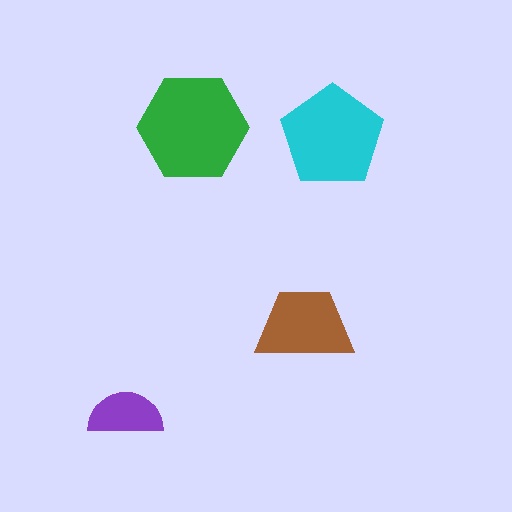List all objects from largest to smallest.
The green hexagon, the cyan pentagon, the brown trapezoid, the purple semicircle.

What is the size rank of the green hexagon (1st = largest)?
1st.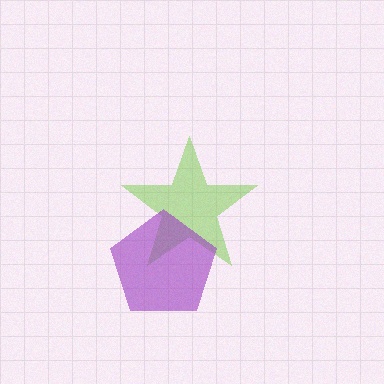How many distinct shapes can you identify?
There are 2 distinct shapes: a lime star, a purple pentagon.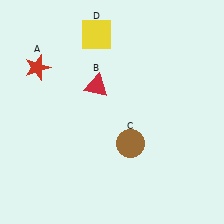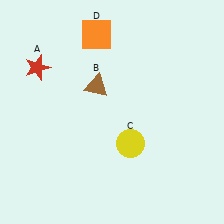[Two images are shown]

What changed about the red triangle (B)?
In Image 1, B is red. In Image 2, it changed to brown.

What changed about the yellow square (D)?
In Image 1, D is yellow. In Image 2, it changed to orange.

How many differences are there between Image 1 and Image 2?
There are 3 differences between the two images.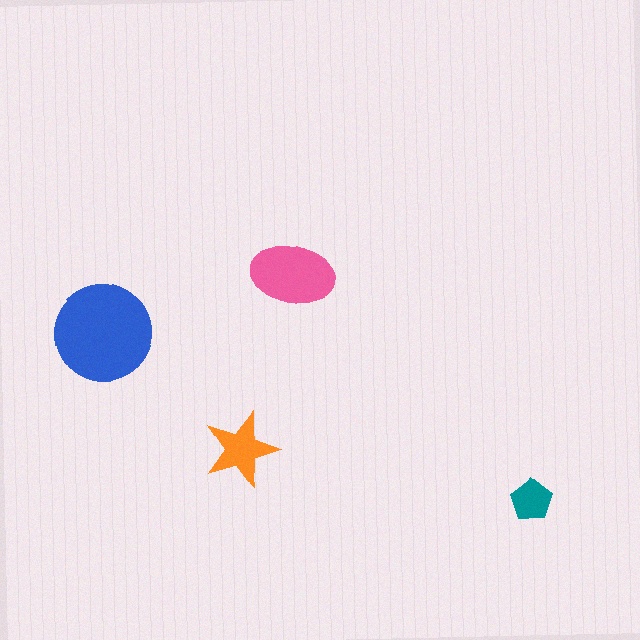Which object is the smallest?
The teal pentagon.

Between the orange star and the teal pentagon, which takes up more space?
The orange star.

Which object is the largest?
The blue circle.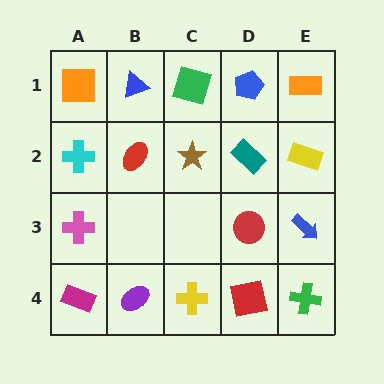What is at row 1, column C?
A green square.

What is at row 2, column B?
A red ellipse.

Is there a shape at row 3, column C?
No, that cell is empty.